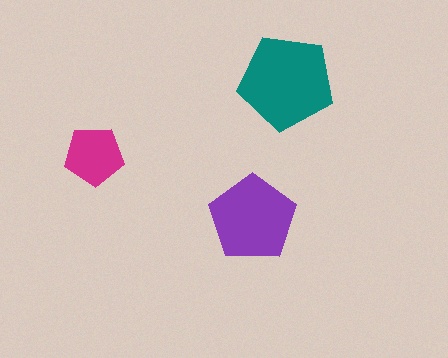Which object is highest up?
The teal pentagon is topmost.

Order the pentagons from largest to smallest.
the teal one, the purple one, the magenta one.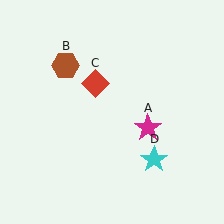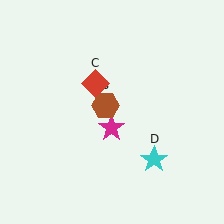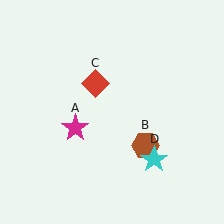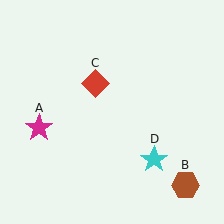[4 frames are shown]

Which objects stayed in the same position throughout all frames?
Red diamond (object C) and cyan star (object D) remained stationary.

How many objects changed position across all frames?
2 objects changed position: magenta star (object A), brown hexagon (object B).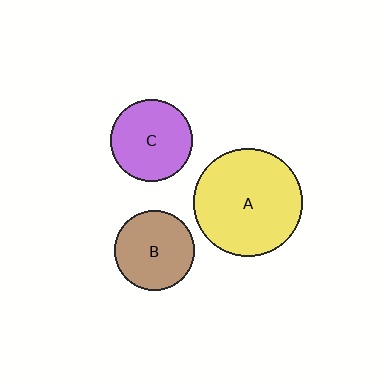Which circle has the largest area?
Circle A (yellow).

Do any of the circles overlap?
No, none of the circles overlap.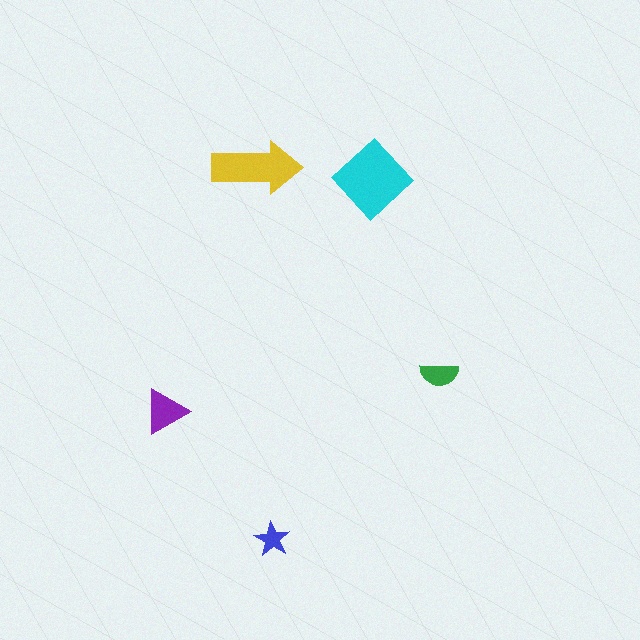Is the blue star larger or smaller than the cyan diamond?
Smaller.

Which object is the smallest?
The blue star.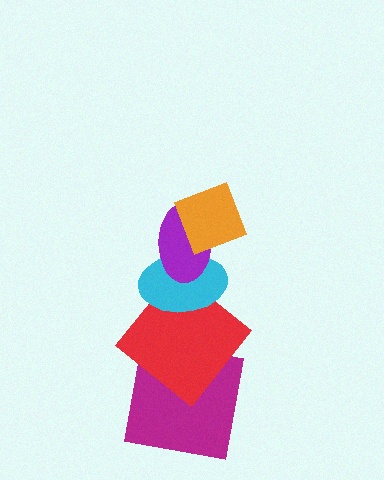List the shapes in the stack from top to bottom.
From top to bottom: the orange diamond, the purple ellipse, the cyan ellipse, the red diamond, the magenta square.